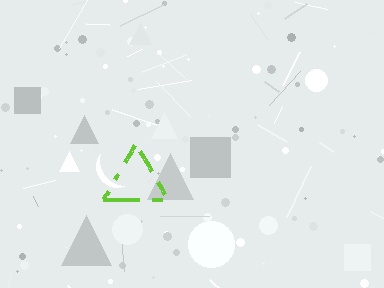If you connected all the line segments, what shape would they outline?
They would outline a triangle.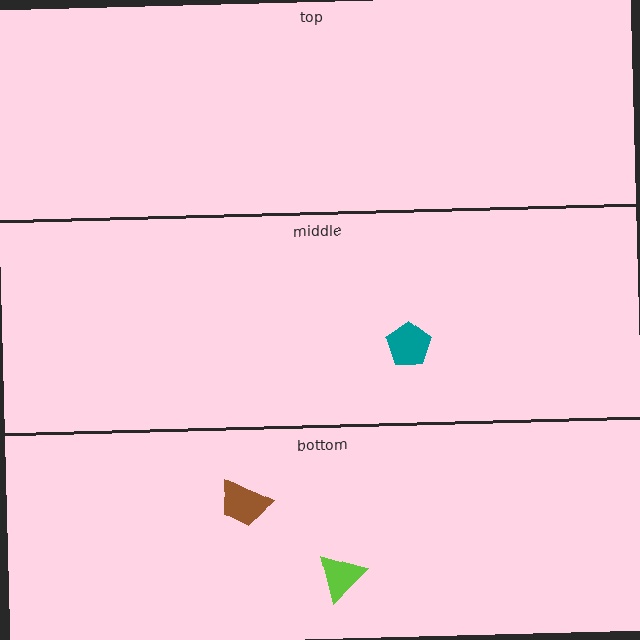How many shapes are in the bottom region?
2.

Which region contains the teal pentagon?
The middle region.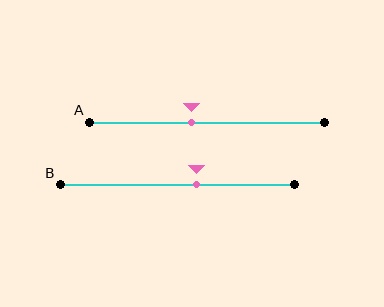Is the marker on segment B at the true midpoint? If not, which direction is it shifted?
No, the marker on segment B is shifted to the right by about 8% of the segment length.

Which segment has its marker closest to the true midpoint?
Segment A has its marker closest to the true midpoint.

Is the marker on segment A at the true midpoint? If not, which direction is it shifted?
No, the marker on segment A is shifted to the left by about 6% of the segment length.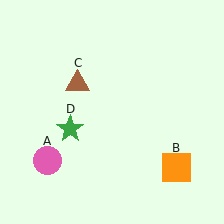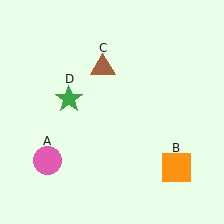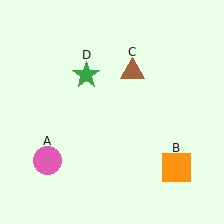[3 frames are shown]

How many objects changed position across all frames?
2 objects changed position: brown triangle (object C), green star (object D).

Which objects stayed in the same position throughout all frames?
Pink circle (object A) and orange square (object B) remained stationary.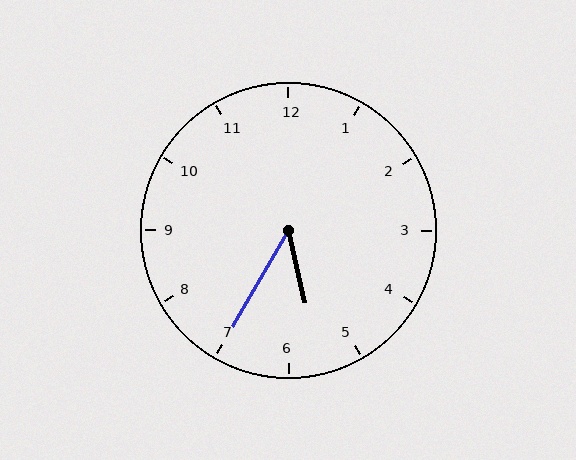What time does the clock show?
5:35.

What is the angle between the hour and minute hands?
Approximately 42 degrees.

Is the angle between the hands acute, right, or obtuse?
It is acute.